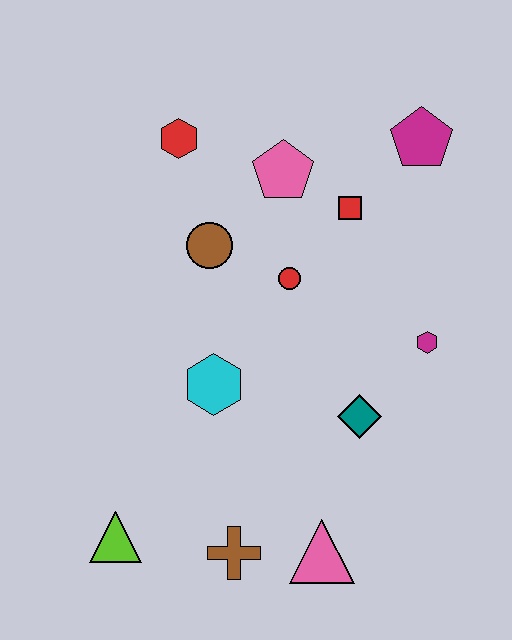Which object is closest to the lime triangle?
The brown cross is closest to the lime triangle.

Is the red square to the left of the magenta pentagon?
Yes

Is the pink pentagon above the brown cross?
Yes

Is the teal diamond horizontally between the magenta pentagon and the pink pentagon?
Yes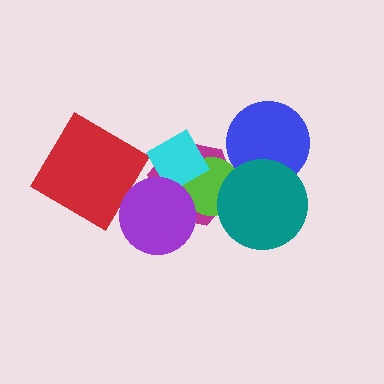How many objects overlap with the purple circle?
2 objects overlap with the purple circle.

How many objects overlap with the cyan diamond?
3 objects overlap with the cyan diamond.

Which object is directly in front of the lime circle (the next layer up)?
The cyan diamond is directly in front of the lime circle.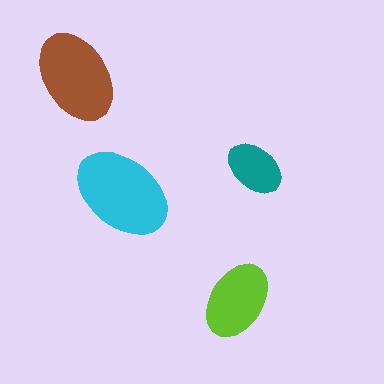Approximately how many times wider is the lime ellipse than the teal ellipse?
About 1.5 times wider.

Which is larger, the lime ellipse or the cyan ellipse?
The cyan one.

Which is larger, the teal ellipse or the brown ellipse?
The brown one.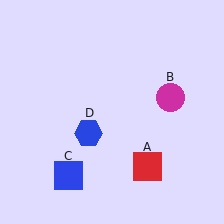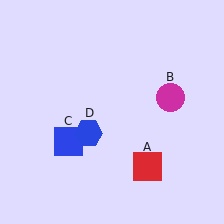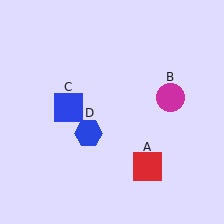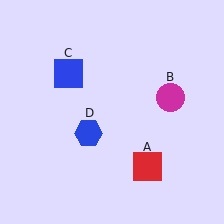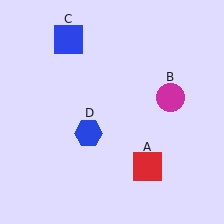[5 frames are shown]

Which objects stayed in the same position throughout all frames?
Red square (object A) and magenta circle (object B) and blue hexagon (object D) remained stationary.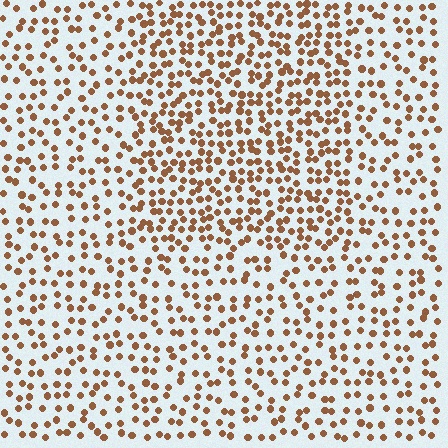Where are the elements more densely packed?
The elements are more densely packed inside the rectangle boundary.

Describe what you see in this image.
The image contains small brown elements arranged at two different densities. A rectangle-shaped region is visible where the elements are more densely packed than the surrounding area.